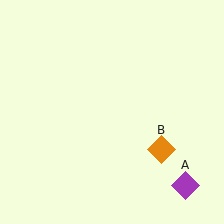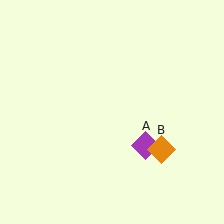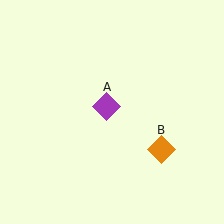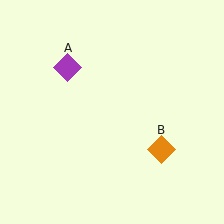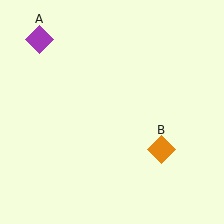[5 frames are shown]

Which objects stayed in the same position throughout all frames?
Orange diamond (object B) remained stationary.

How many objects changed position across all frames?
1 object changed position: purple diamond (object A).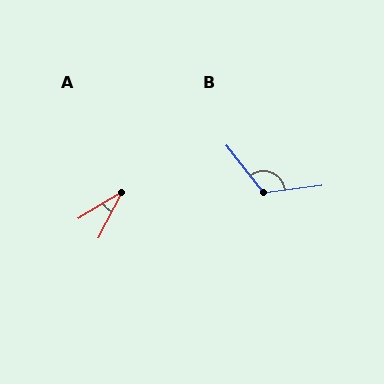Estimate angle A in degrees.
Approximately 32 degrees.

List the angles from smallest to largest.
A (32°), B (122°).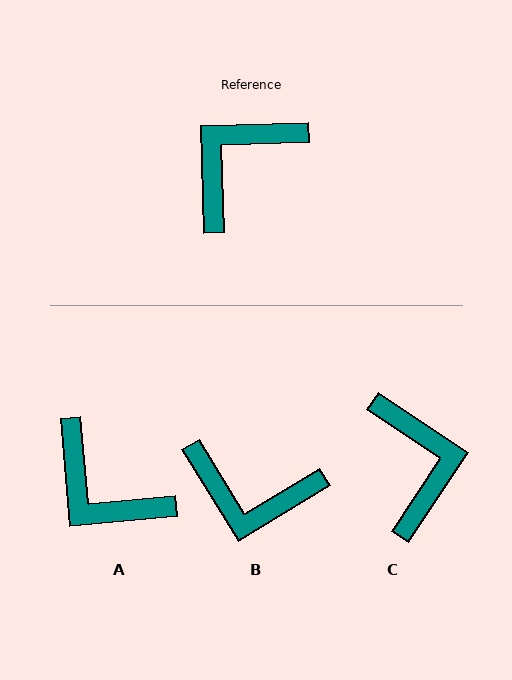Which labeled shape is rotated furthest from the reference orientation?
C, about 125 degrees away.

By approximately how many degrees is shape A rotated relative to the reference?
Approximately 94 degrees counter-clockwise.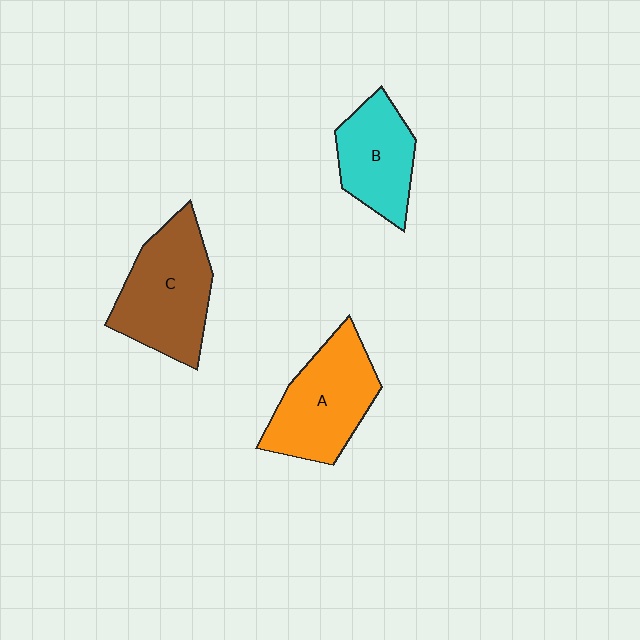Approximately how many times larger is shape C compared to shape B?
Approximately 1.4 times.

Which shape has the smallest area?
Shape B (cyan).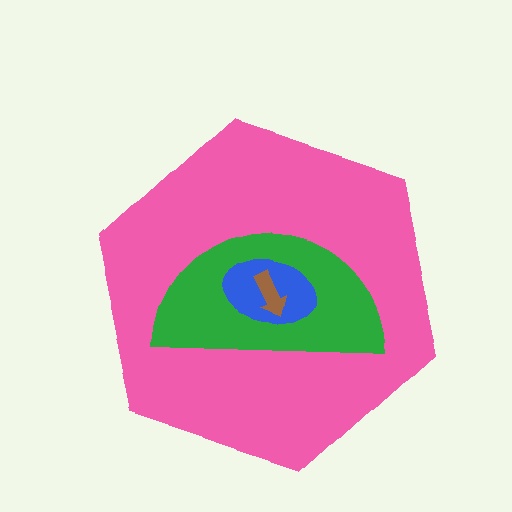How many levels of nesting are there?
4.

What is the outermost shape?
The pink hexagon.